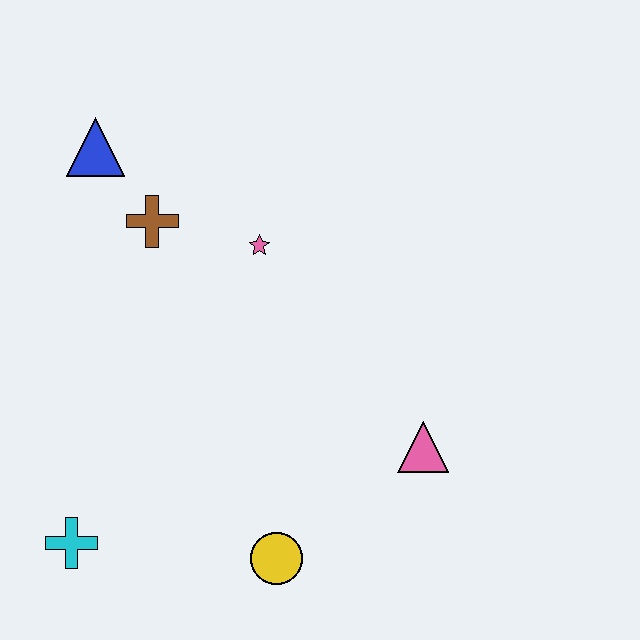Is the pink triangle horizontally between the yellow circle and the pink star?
No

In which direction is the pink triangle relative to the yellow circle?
The pink triangle is to the right of the yellow circle.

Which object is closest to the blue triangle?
The brown cross is closest to the blue triangle.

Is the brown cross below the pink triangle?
No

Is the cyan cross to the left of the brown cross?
Yes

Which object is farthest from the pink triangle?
The blue triangle is farthest from the pink triangle.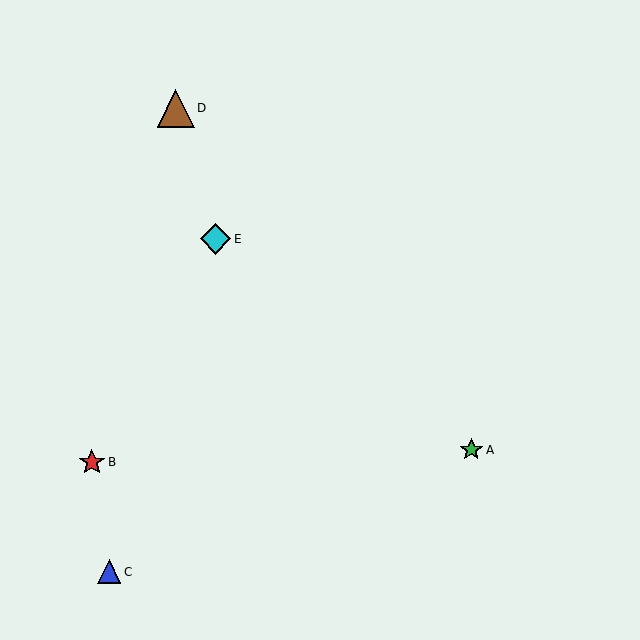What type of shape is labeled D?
Shape D is a brown triangle.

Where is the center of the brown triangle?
The center of the brown triangle is at (176, 108).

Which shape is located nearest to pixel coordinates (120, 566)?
The blue triangle (labeled C) at (109, 572) is nearest to that location.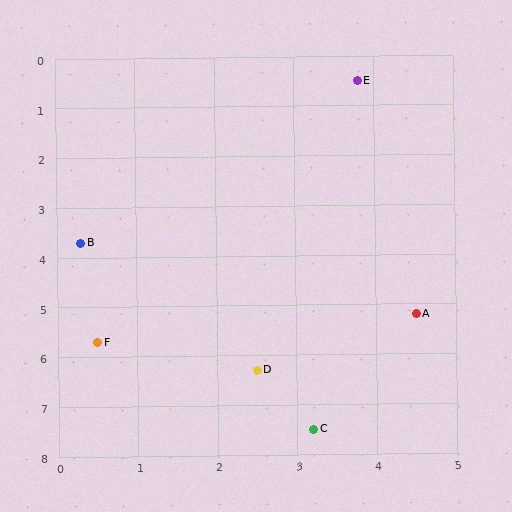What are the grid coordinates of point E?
Point E is at approximately (3.8, 0.5).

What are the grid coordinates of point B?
Point B is at approximately (0.3, 3.7).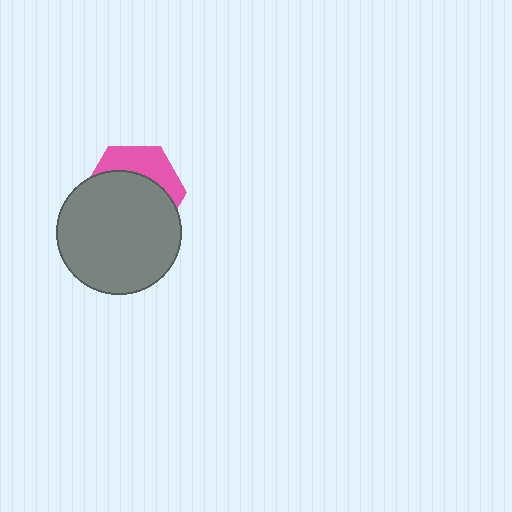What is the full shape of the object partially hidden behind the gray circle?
The partially hidden object is a pink hexagon.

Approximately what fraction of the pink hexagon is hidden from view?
Roughly 66% of the pink hexagon is hidden behind the gray circle.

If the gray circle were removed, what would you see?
You would see the complete pink hexagon.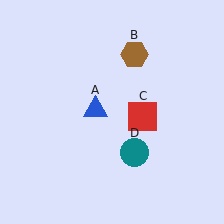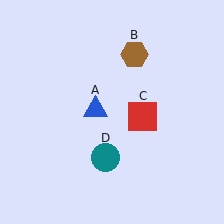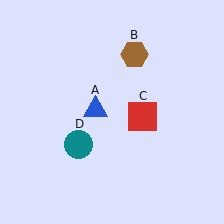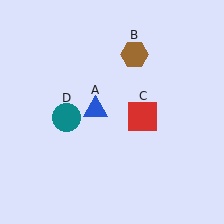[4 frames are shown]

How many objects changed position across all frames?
1 object changed position: teal circle (object D).